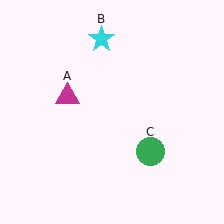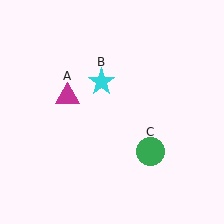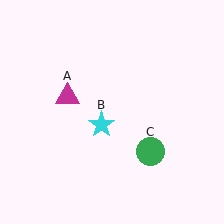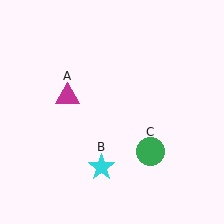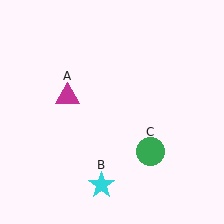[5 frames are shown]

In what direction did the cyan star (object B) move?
The cyan star (object B) moved down.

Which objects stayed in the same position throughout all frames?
Magenta triangle (object A) and green circle (object C) remained stationary.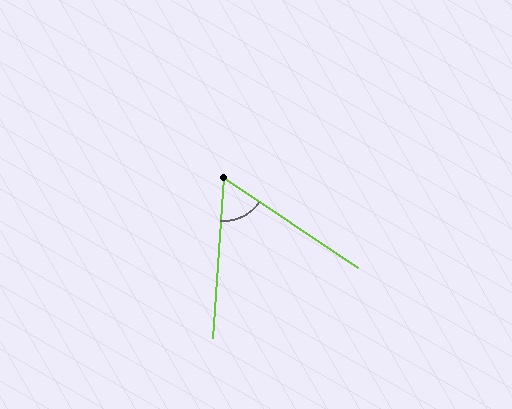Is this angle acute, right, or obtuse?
It is acute.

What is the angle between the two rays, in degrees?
Approximately 60 degrees.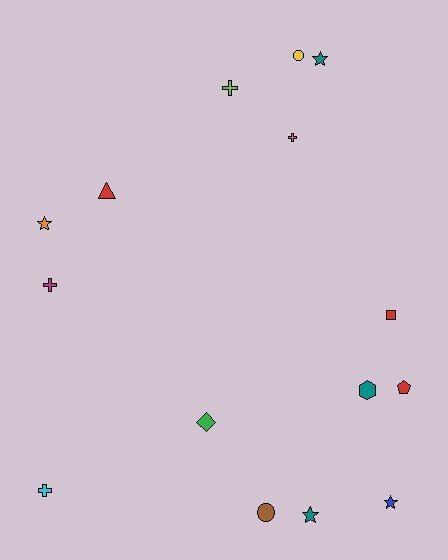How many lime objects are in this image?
There is 1 lime object.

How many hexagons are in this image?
There is 1 hexagon.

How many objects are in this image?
There are 15 objects.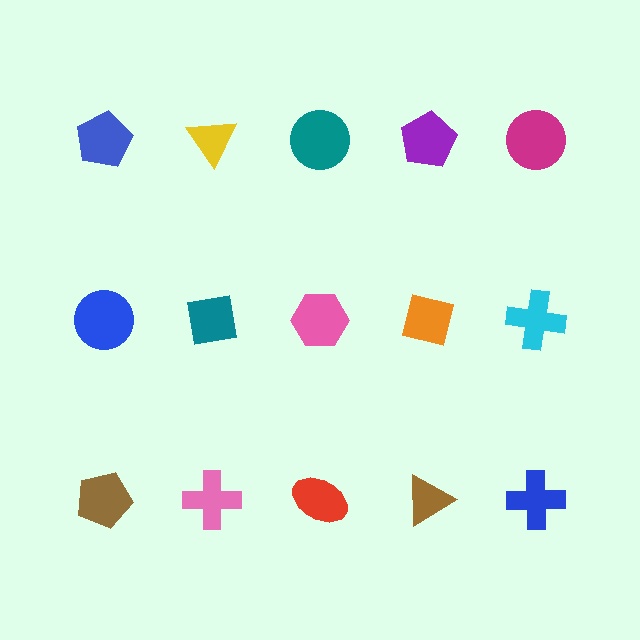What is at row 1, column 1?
A blue pentagon.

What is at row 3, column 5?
A blue cross.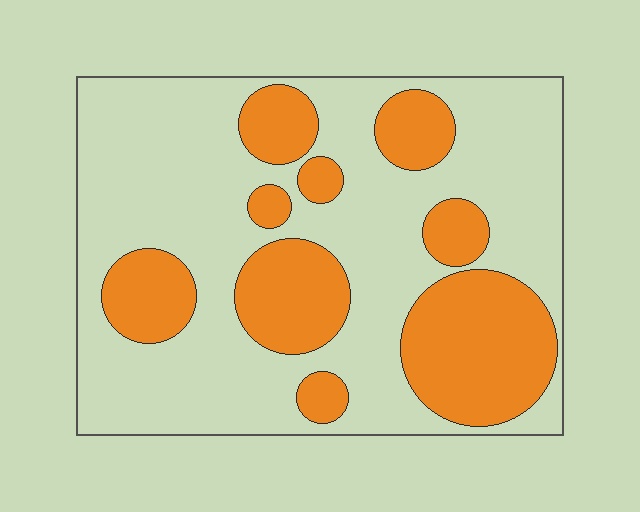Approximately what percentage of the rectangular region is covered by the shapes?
Approximately 35%.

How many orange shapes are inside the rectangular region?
9.